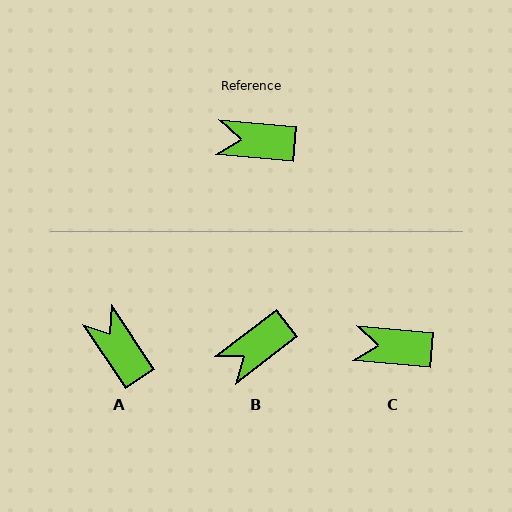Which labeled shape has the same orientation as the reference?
C.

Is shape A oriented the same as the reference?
No, it is off by about 51 degrees.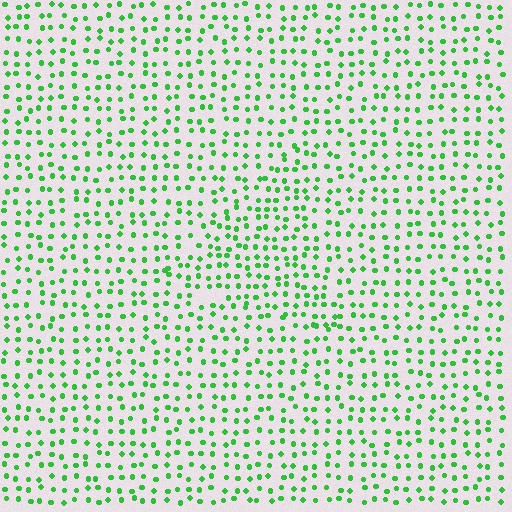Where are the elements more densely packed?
The elements are more densely packed inside the triangle boundary.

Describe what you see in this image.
The image contains small green elements arranged at two different densities. A triangle-shaped region is visible where the elements are more densely packed than the surrounding area.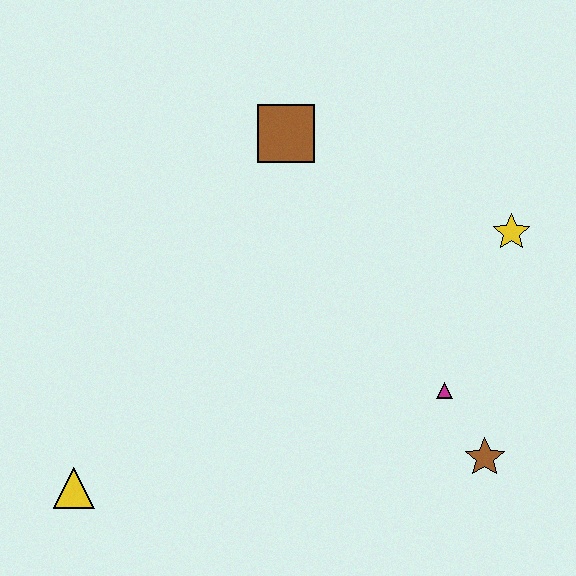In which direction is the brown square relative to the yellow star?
The brown square is to the left of the yellow star.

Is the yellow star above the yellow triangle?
Yes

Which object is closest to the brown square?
The yellow star is closest to the brown square.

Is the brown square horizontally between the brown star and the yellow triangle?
Yes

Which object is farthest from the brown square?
The yellow triangle is farthest from the brown square.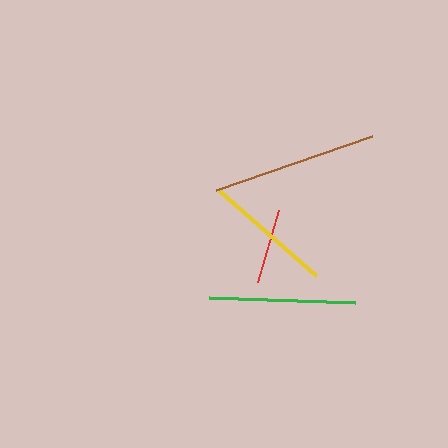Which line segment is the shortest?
The red line is the shortest at approximately 75 pixels.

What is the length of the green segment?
The green segment is approximately 146 pixels long.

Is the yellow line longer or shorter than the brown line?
The brown line is longer than the yellow line.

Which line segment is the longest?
The brown line is the longest at approximately 165 pixels.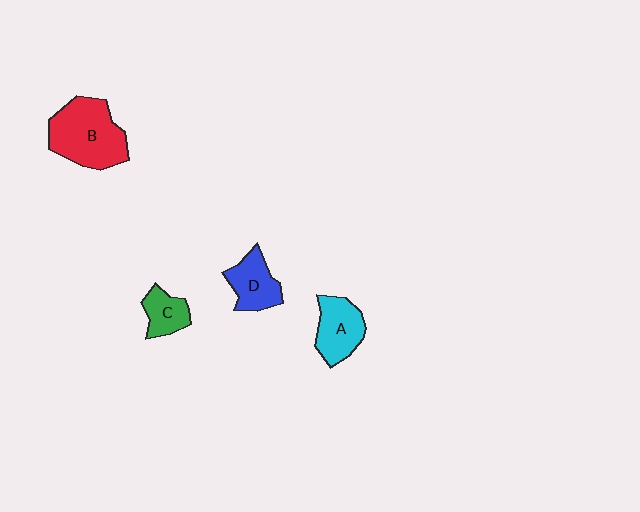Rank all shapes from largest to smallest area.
From largest to smallest: B (red), A (cyan), D (blue), C (green).